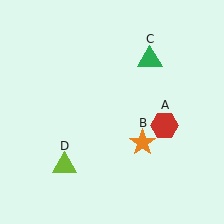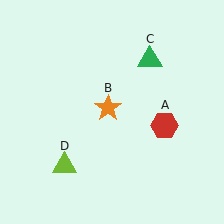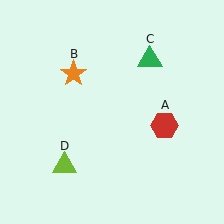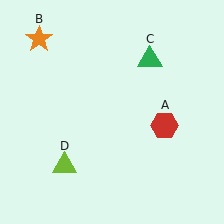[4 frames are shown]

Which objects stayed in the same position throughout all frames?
Red hexagon (object A) and green triangle (object C) and lime triangle (object D) remained stationary.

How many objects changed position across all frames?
1 object changed position: orange star (object B).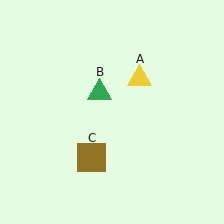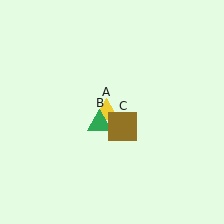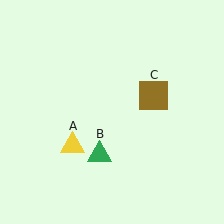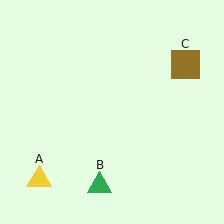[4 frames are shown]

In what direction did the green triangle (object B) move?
The green triangle (object B) moved down.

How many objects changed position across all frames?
3 objects changed position: yellow triangle (object A), green triangle (object B), brown square (object C).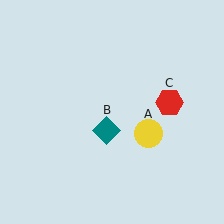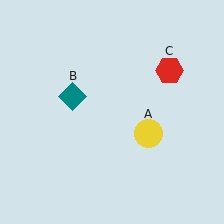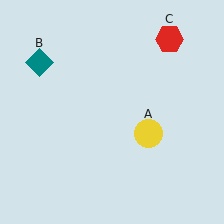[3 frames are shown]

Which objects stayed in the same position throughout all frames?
Yellow circle (object A) remained stationary.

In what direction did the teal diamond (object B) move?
The teal diamond (object B) moved up and to the left.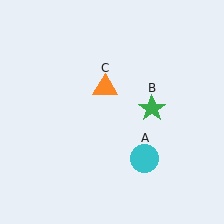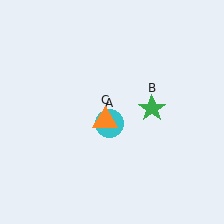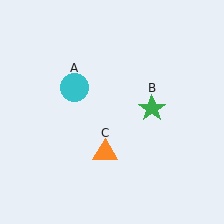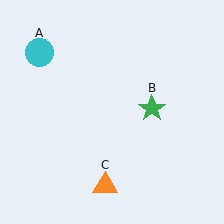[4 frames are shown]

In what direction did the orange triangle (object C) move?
The orange triangle (object C) moved down.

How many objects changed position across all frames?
2 objects changed position: cyan circle (object A), orange triangle (object C).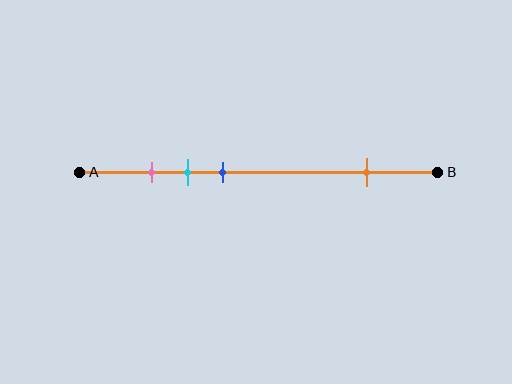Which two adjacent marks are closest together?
The pink and cyan marks are the closest adjacent pair.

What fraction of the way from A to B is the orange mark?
The orange mark is approximately 80% (0.8) of the way from A to B.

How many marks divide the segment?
There are 4 marks dividing the segment.